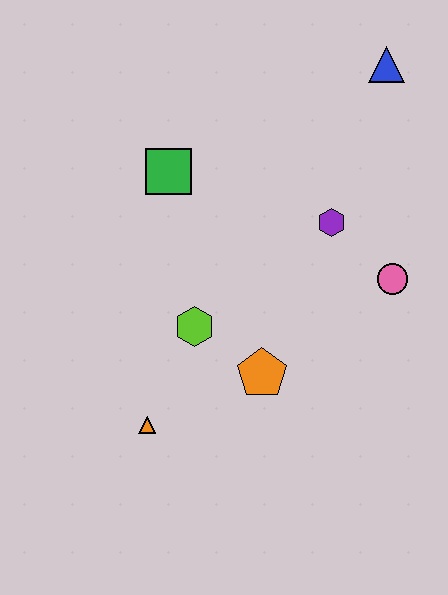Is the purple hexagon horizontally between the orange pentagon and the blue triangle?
Yes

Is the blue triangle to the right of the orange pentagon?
Yes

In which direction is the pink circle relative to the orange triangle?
The pink circle is to the right of the orange triangle.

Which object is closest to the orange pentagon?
The lime hexagon is closest to the orange pentagon.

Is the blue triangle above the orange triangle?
Yes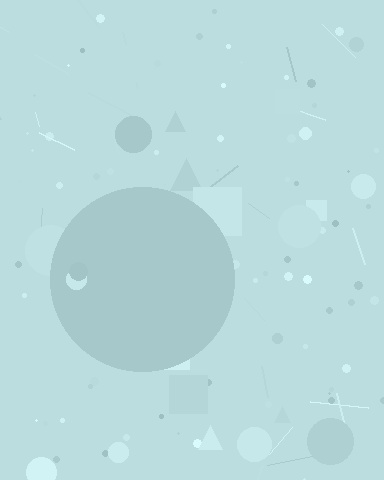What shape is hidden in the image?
A circle is hidden in the image.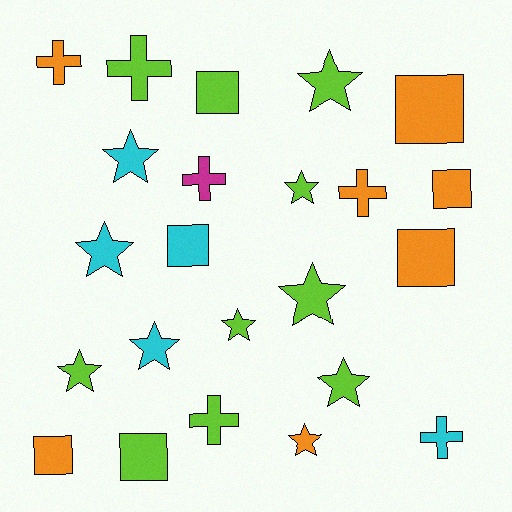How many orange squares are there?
There are 4 orange squares.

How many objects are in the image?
There are 23 objects.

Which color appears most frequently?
Lime, with 10 objects.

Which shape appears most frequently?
Star, with 10 objects.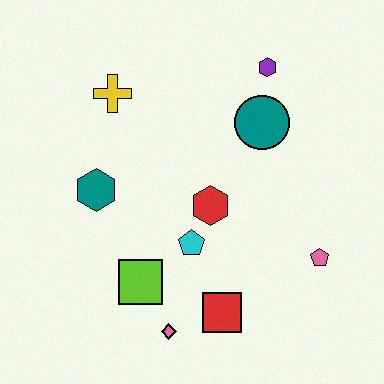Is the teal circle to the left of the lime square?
No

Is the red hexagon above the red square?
Yes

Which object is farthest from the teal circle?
The pink diamond is farthest from the teal circle.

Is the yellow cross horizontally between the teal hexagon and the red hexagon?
Yes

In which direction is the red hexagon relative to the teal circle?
The red hexagon is below the teal circle.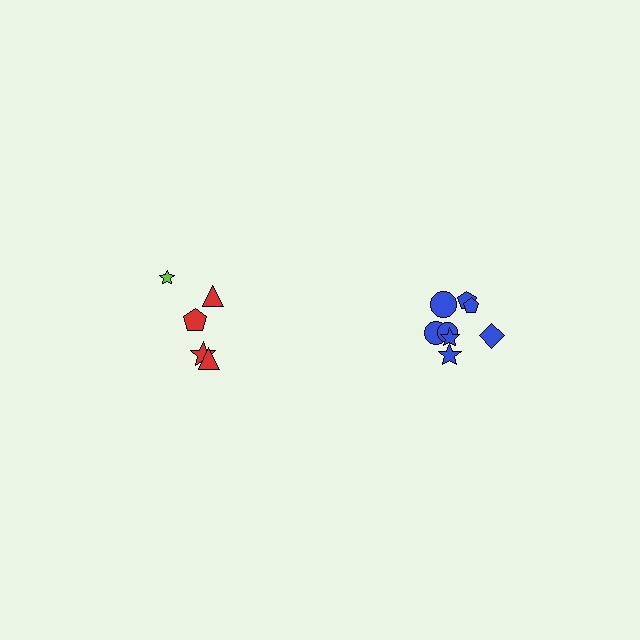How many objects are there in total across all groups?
There are 13 objects.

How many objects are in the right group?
There are 8 objects.